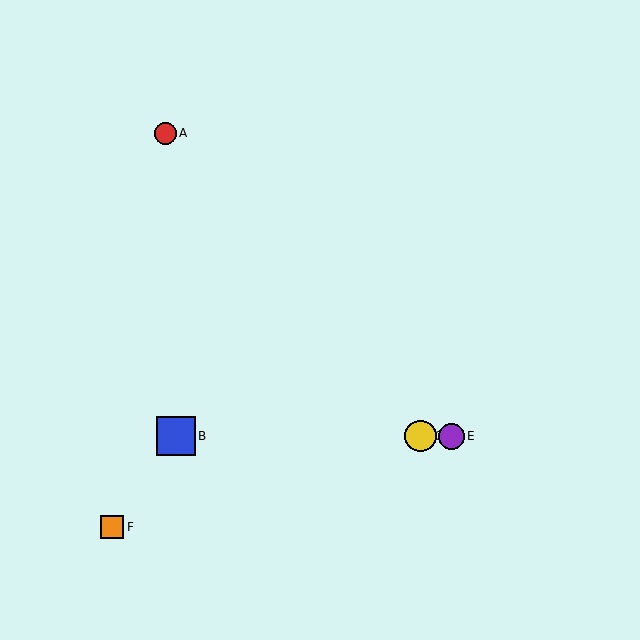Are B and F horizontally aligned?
No, B is at y≈436 and F is at y≈527.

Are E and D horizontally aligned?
Yes, both are at y≈436.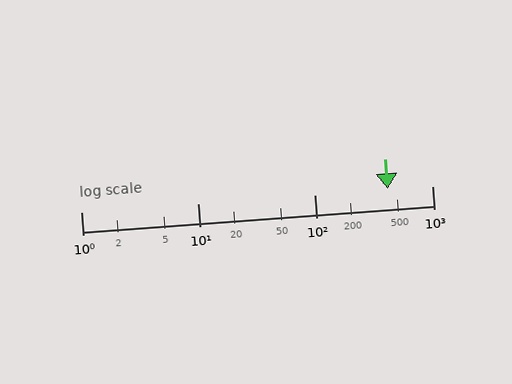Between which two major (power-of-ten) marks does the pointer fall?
The pointer is between 100 and 1000.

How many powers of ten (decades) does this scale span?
The scale spans 3 decades, from 1 to 1000.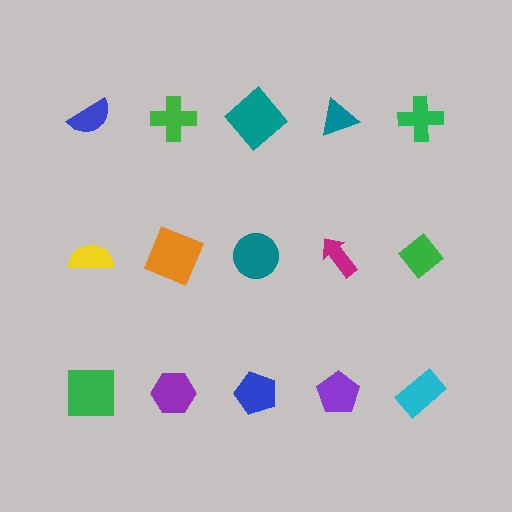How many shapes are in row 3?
5 shapes.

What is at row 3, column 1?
A green square.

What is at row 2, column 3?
A teal circle.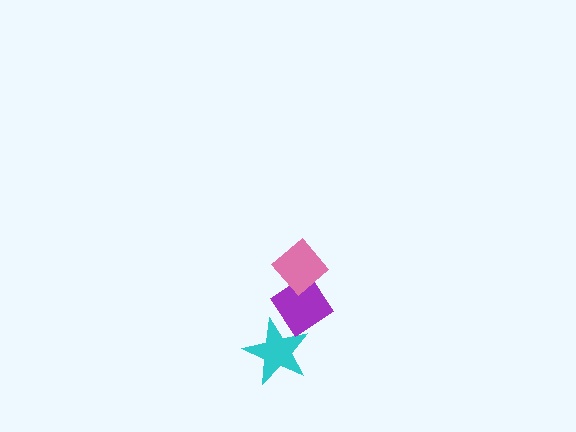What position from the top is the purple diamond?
The purple diamond is 2nd from the top.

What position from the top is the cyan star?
The cyan star is 3rd from the top.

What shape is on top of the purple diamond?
The pink diamond is on top of the purple diamond.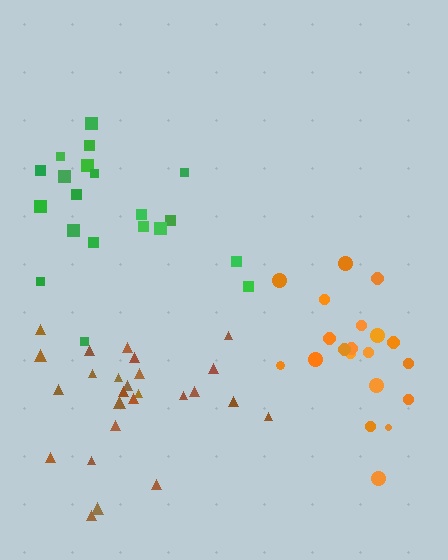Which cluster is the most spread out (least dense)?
Green.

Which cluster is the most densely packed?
Orange.